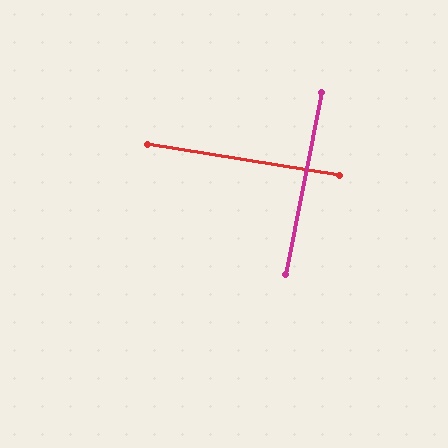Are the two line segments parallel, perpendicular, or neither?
Perpendicular — they meet at approximately 88°.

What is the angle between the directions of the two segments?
Approximately 88 degrees.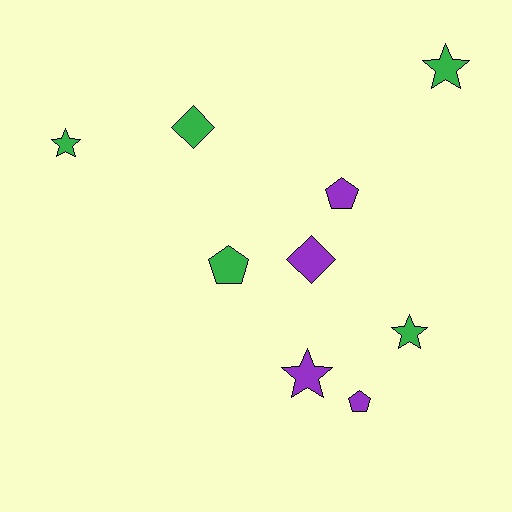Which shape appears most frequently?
Star, with 4 objects.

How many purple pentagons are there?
There are 2 purple pentagons.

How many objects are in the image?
There are 9 objects.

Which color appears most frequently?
Green, with 5 objects.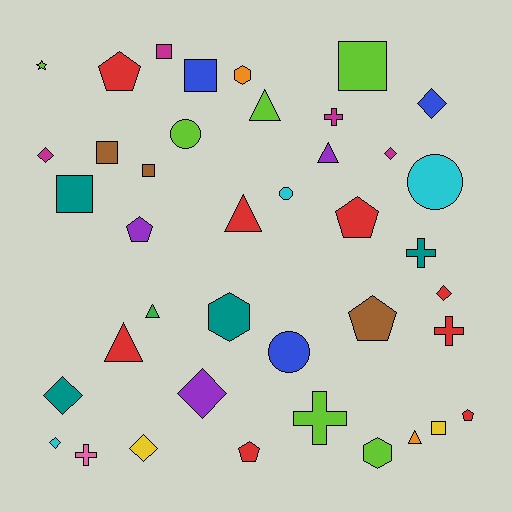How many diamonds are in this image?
There are 8 diamonds.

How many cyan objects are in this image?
There are 3 cyan objects.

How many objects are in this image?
There are 40 objects.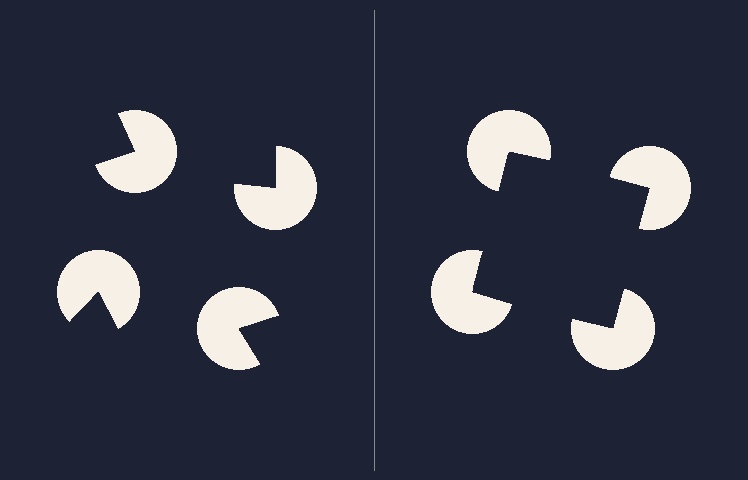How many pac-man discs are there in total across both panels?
8 — 4 on each side.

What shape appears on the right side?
An illusory square.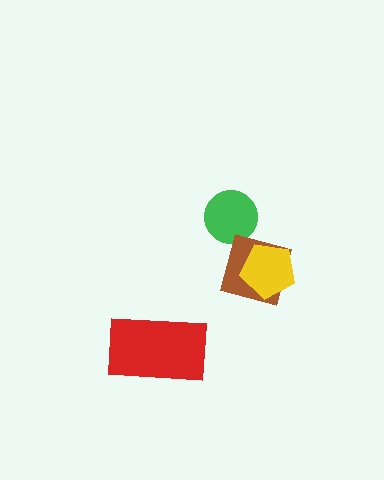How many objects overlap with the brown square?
1 object overlaps with the brown square.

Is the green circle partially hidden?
No, no other shape covers it.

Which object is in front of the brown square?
The yellow pentagon is in front of the brown square.